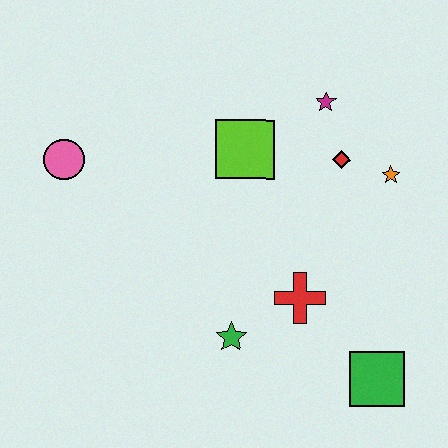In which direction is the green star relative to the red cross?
The green star is to the left of the red cross.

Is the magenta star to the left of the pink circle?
No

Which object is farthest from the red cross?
The pink circle is farthest from the red cross.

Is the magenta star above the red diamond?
Yes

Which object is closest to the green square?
The red cross is closest to the green square.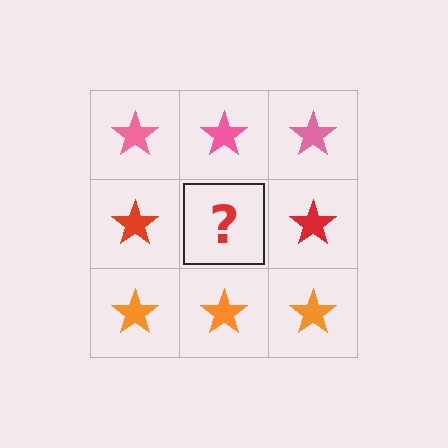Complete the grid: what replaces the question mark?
The question mark should be replaced with a red star.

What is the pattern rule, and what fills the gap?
The rule is that each row has a consistent color. The gap should be filled with a red star.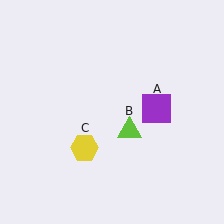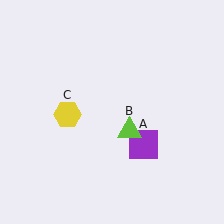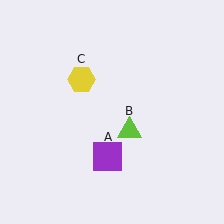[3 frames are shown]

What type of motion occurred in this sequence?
The purple square (object A), yellow hexagon (object C) rotated clockwise around the center of the scene.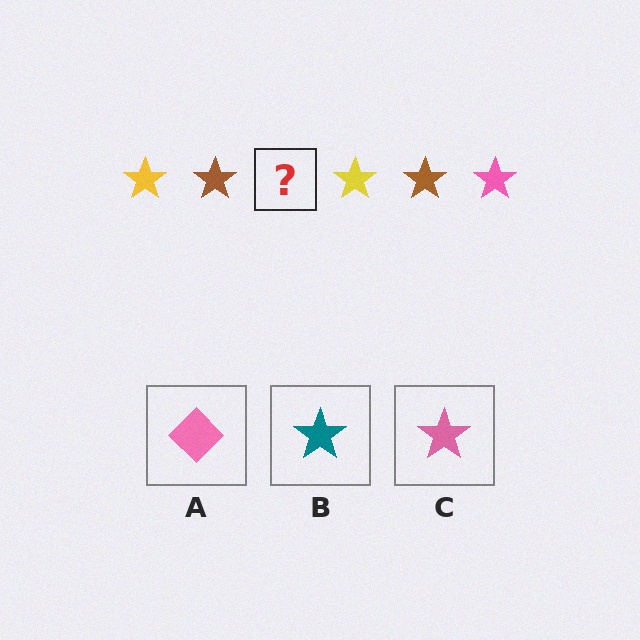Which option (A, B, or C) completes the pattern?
C.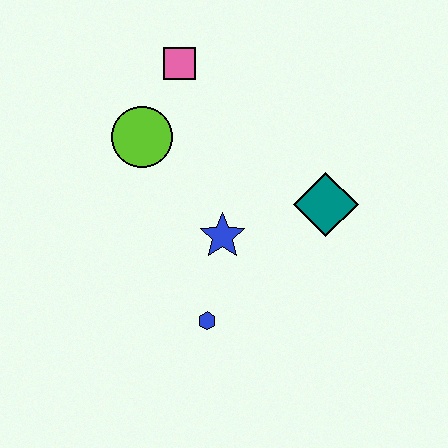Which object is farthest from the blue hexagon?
The pink square is farthest from the blue hexagon.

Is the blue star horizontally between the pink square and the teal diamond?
Yes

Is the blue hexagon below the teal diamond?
Yes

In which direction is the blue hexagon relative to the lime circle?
The blue hexagon is below the lime circle.